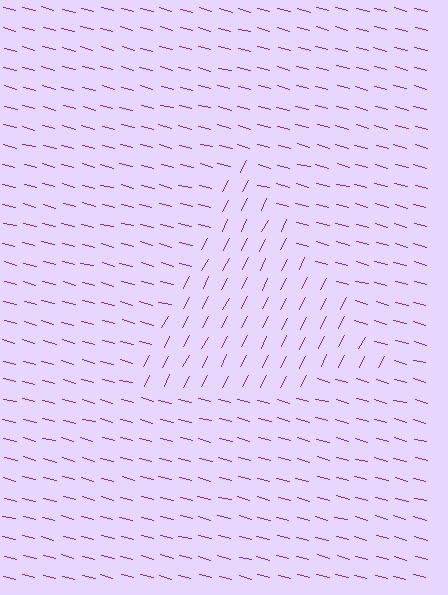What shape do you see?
I see a triangle.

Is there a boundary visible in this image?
Yes, there is a texture boundary formed by a change in line orientation.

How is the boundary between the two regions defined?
The boundary is defined purely by a change in line orientation (approximately 77 degrees difference). All lines are the same color and thickness.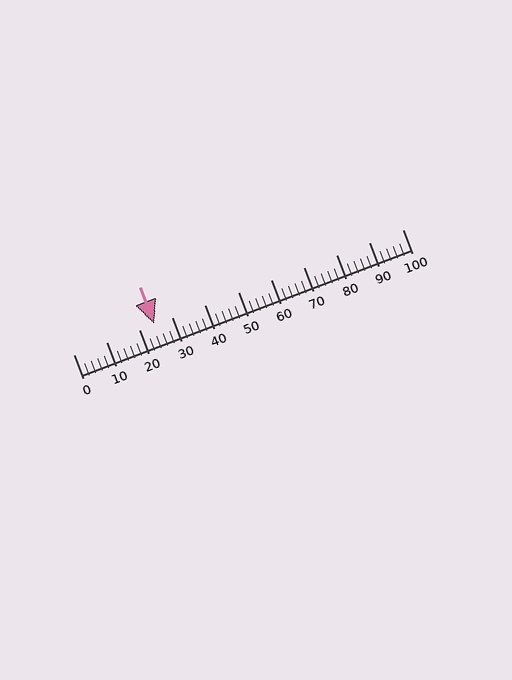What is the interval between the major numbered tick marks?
The major tick marks are spaced 10 units apart.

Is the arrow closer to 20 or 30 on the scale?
The arrow is closer to 20.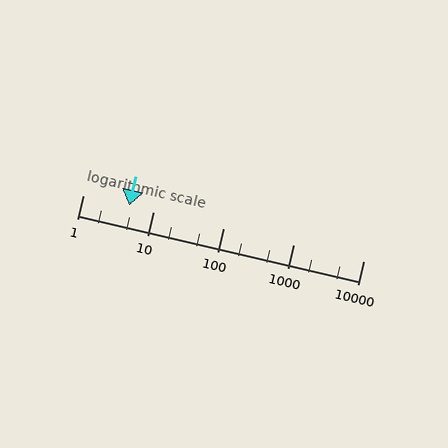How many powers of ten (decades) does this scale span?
The scale spans 4 decades, from 1 to 10000.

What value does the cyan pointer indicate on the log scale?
The pointer indicates approximately 4.6.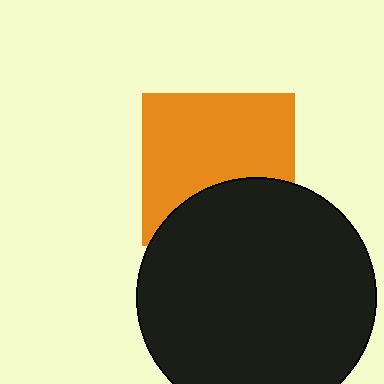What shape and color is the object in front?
The object in front is a black circle.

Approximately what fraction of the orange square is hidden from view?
Roughly 34% of the orange square is hidden behind the black circle.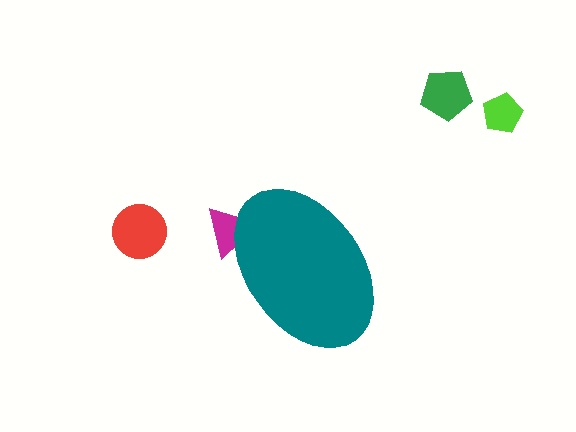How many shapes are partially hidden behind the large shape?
1 shape is partially hidden.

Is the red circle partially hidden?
No, the red circle is fully visible.